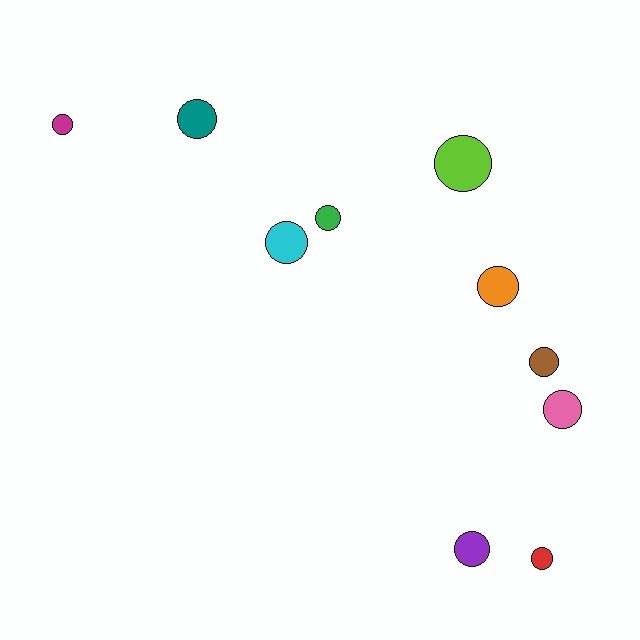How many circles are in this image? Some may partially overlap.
There are 10 circles.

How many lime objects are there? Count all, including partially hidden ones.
There is 1 lime object.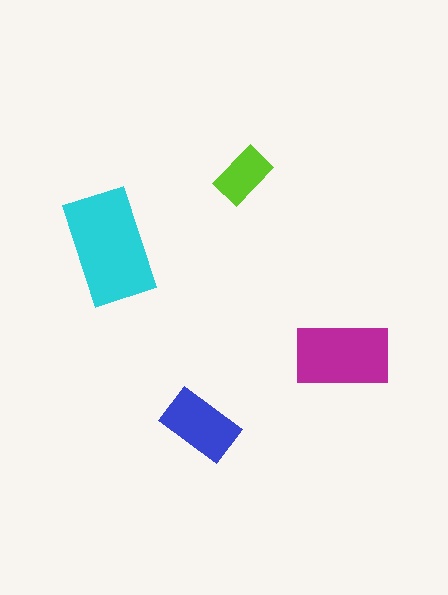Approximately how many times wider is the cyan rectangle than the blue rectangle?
About 1.5 times wider.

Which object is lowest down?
The blue rectangle is bottommost.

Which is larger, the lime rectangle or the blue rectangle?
The blue one.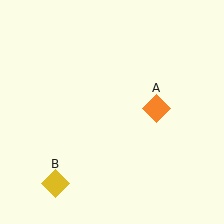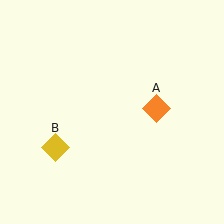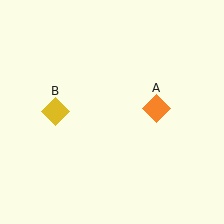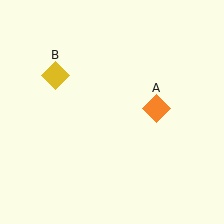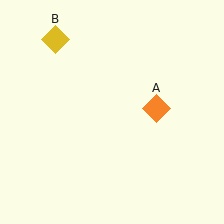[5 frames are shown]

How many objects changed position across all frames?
1 object changed position: yellow diamond (object B).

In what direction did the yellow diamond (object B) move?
The yellow diamond (object B) moved up.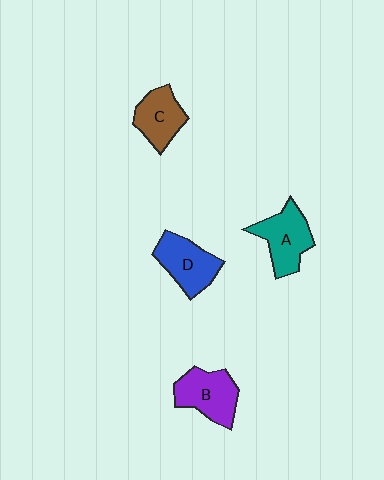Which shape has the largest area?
Shape B (purple).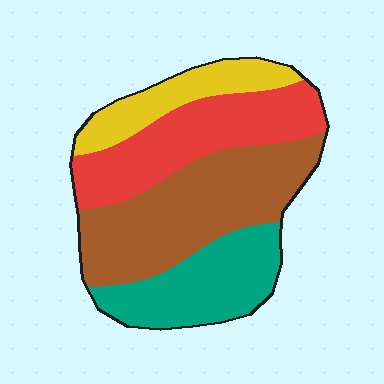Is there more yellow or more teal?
Teal.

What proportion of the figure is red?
Red takes up about one quarter (1/4) of the figure.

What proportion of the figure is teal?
Teal covers about 20% of the figure.